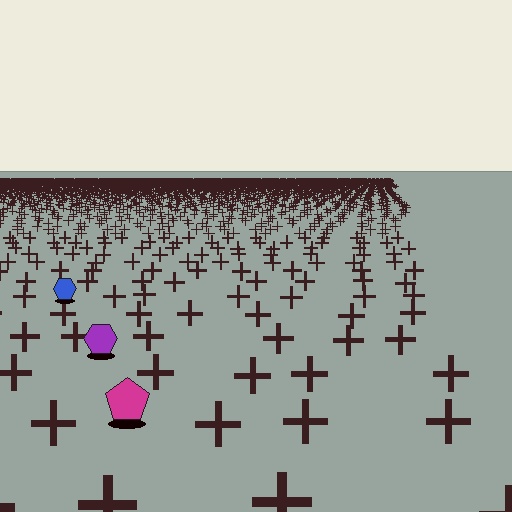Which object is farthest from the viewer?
The blue hexagon is farthest from the viewer. It appears smaller and the ground texture around it is denser.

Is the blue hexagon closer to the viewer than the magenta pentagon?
No. The magenta pentagon is closer — you can tell from the texture gradient: the ground texture is coarser near it.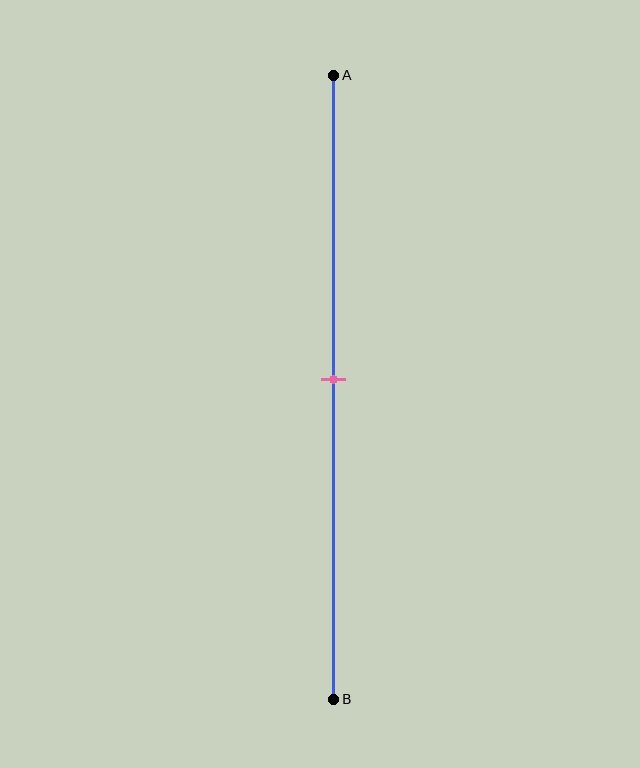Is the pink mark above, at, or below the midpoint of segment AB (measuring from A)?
The pink mark is approximately at the midpoint of segment AB.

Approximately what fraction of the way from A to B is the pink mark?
The pink mark is approximately 50% of the way from A to B.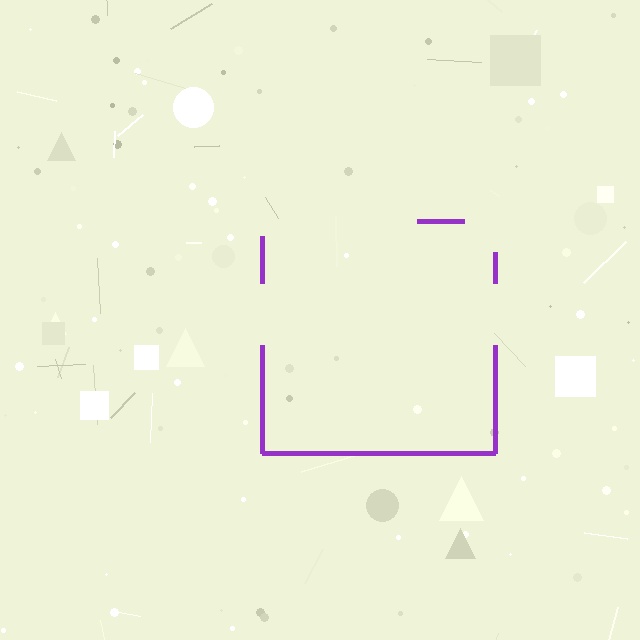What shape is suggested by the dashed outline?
The dashed outline suggests a square.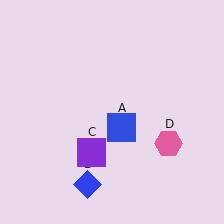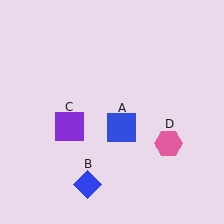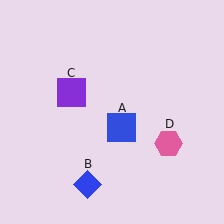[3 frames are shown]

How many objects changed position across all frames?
1 object changed position: purple square (object C).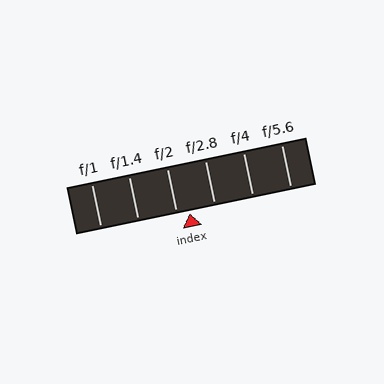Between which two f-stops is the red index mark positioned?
The index mark is between f/2 and f/2.8.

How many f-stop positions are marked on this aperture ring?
There are 6 f-stop positions marked.